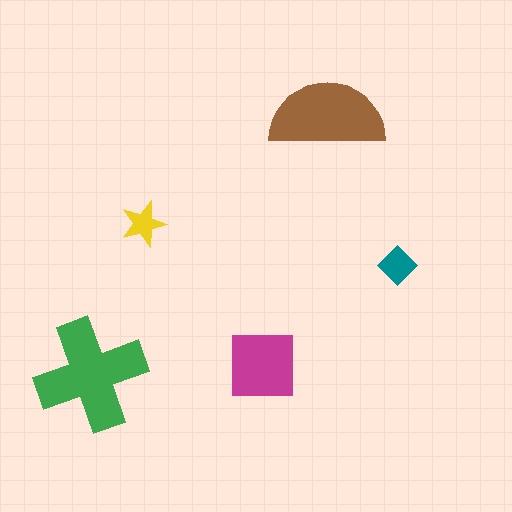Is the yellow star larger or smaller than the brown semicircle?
Smaller.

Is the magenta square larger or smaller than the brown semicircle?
Smaller.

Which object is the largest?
The green cross.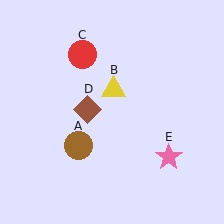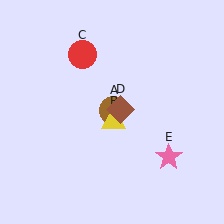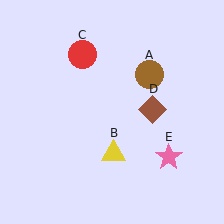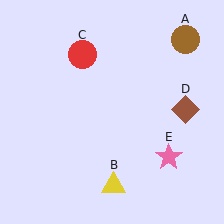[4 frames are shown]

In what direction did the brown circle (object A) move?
The brown circle (object A) moved up and to the right.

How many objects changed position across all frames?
3 objects changed position: brown circle (object A), yellow triangle (object B), brown diamond (object D).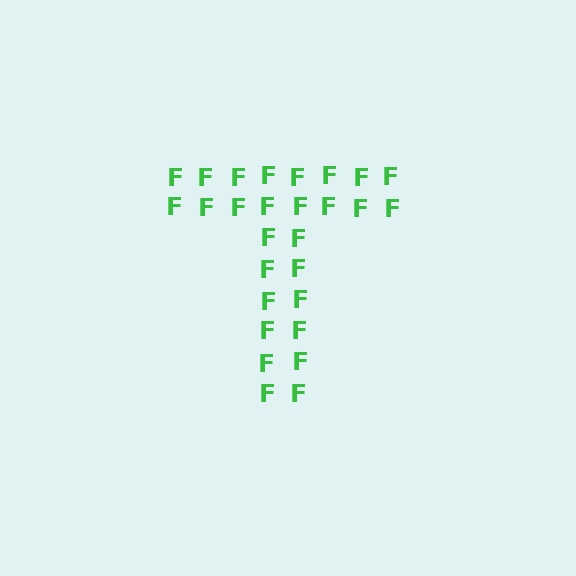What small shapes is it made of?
It is made of small letter F's.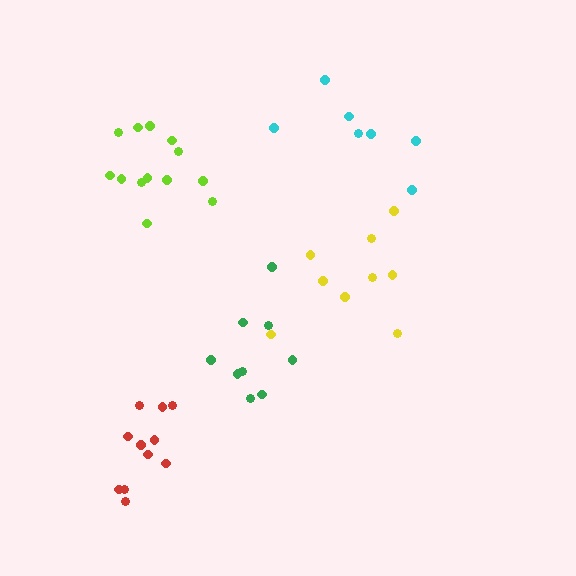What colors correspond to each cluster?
The clusters are colored: yellow, red, lime, green, cyan.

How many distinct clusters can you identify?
There are 5 distinct clusters.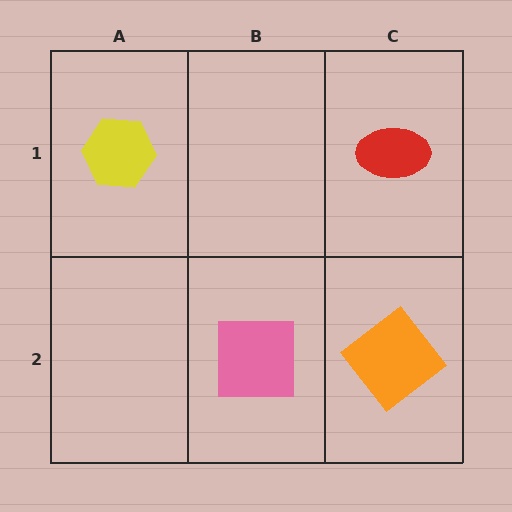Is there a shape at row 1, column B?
No, that cell is empty.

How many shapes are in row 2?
2 shapes.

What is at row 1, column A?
A yellow hexagon.